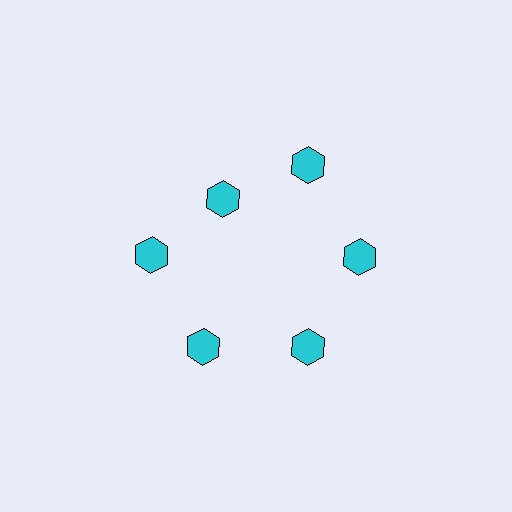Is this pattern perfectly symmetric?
No. The 6 cyan hexagons are arranged in a ring, but one element near the 11 o'clock position is pulled inward toward the center, breaking the 6-fold rotational symmetry.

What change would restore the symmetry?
The symmetry would be restored by moving it outward, back onto the ring so that all 6 hexagons sit at equal angles and equal distance from the center.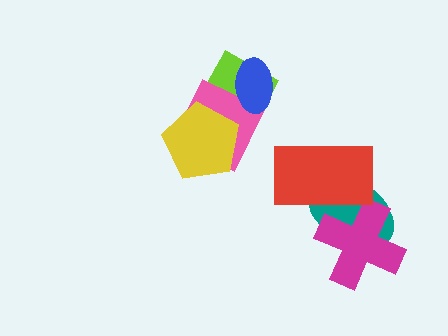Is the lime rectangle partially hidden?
Yes, it is partially covered by another shape.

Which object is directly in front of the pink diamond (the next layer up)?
The blue ellipse is directly in front of the pink diamond.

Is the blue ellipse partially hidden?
No, no other shape covers it.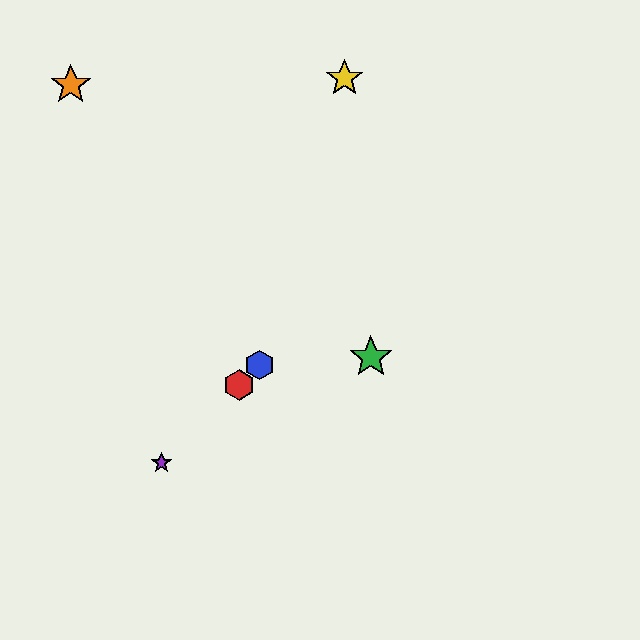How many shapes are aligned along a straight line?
3 shapes (the red hexagon, the blue hexagon, the purple star) are aligned along a straight line.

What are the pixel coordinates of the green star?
The green star is at (371, 357).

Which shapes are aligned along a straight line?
The red hexagon, the blue hexagon, the purple star are aligned along a straight line.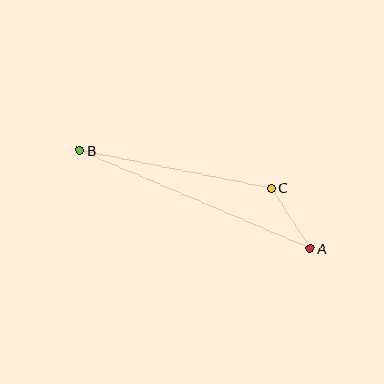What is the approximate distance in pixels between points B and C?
The distance between B and C is approximately 195 pixels.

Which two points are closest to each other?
Points A and C are closest to each other.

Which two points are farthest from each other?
Points A and B are farthest from each other.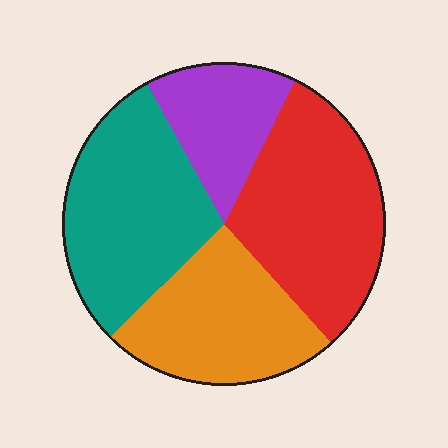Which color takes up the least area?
Purple, at roughly 15%.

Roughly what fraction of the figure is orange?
Orange takes up about one quarter (1/4) of the figure.